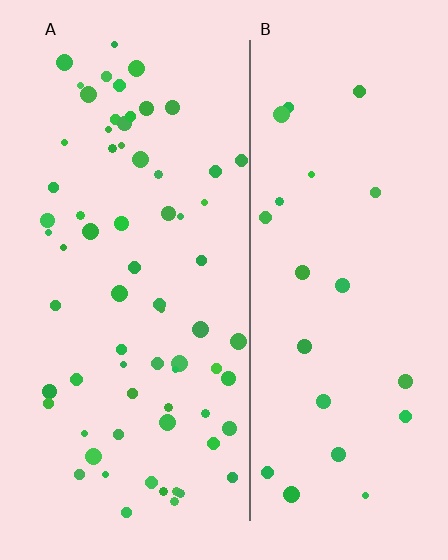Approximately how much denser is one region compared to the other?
Approximately 3.0× — region A over region B.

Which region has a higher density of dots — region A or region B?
A (the left).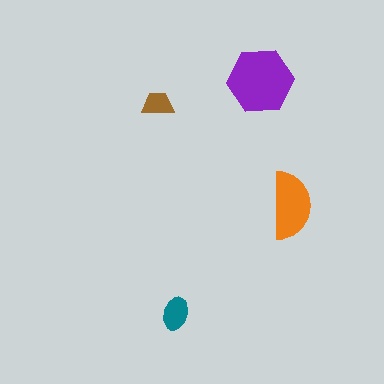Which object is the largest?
The purple hexagon.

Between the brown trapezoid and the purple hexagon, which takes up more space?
The purple hexagon.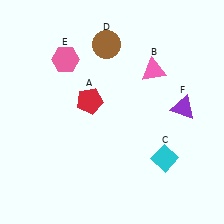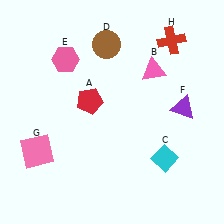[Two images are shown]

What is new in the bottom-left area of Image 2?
A pink square (G) was added in the bottom-left area of Image 2.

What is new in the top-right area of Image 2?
A red cross (H) was added in the top-right area of Image 2.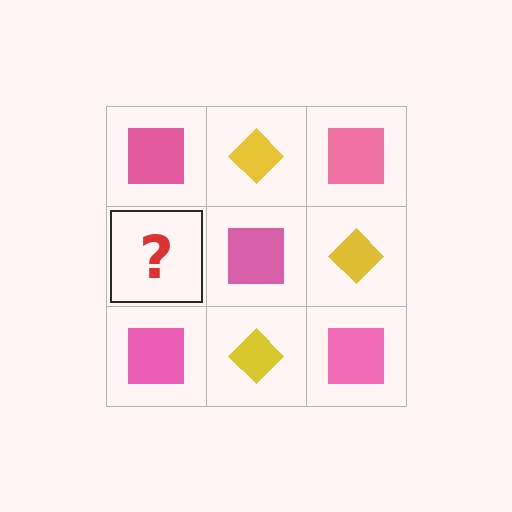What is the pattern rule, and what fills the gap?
The rule is that it alternates pink square and yellow diamond in a checkerboard pattern. The gap should be filled with a yellow diamond.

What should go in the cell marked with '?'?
The missing cell should contain a yellow diamond.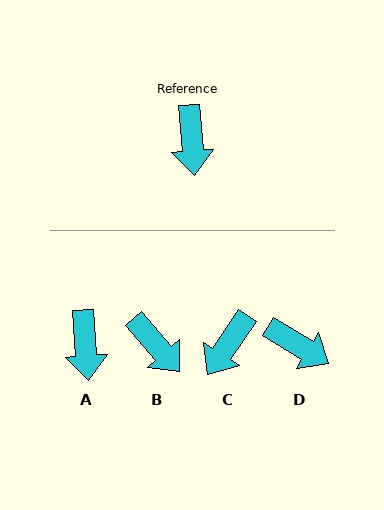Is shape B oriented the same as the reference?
No, it is off by about 37 degrees.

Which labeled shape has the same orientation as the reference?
A.